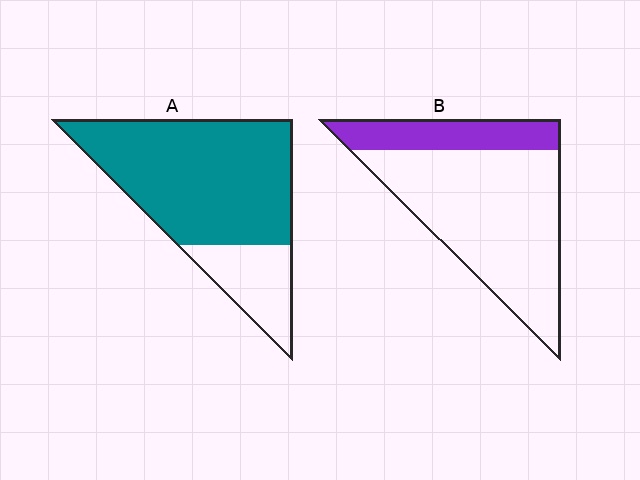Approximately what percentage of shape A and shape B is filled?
A is approximately 75% and B is approximately 25%.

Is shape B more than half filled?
No.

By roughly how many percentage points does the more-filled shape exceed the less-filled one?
By roughly 55 percentage points (A over B).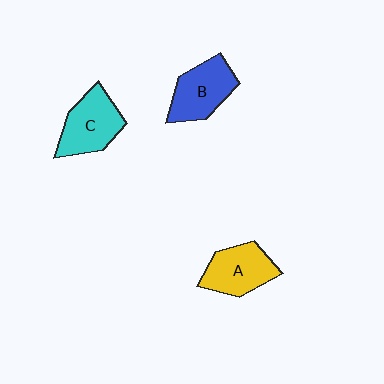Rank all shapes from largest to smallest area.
From largest to smallest: C (cyan), B (blue), A (yellow).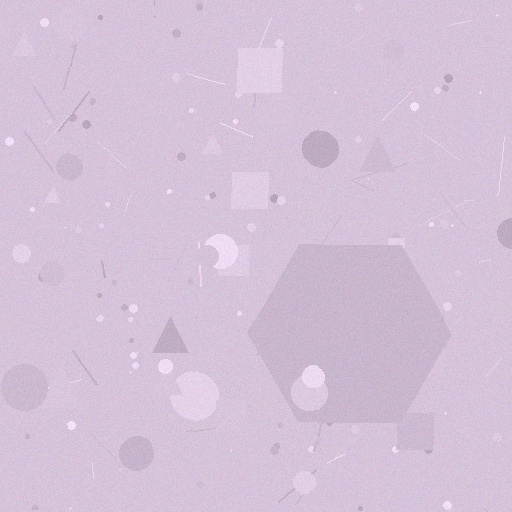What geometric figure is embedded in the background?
A hexagon is embedded in the background.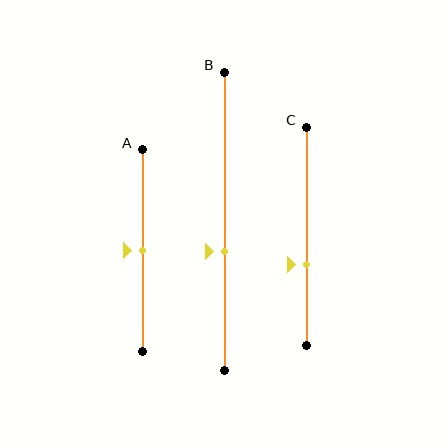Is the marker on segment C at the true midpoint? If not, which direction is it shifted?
No, the marker on segment C is shifted downward by about 13% of the segment length.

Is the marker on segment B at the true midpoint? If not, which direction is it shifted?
No, the marker on segment B is shifted downward by about 10% of the segment length.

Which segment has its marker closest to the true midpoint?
Segment A has its marker closest to the true midpoint.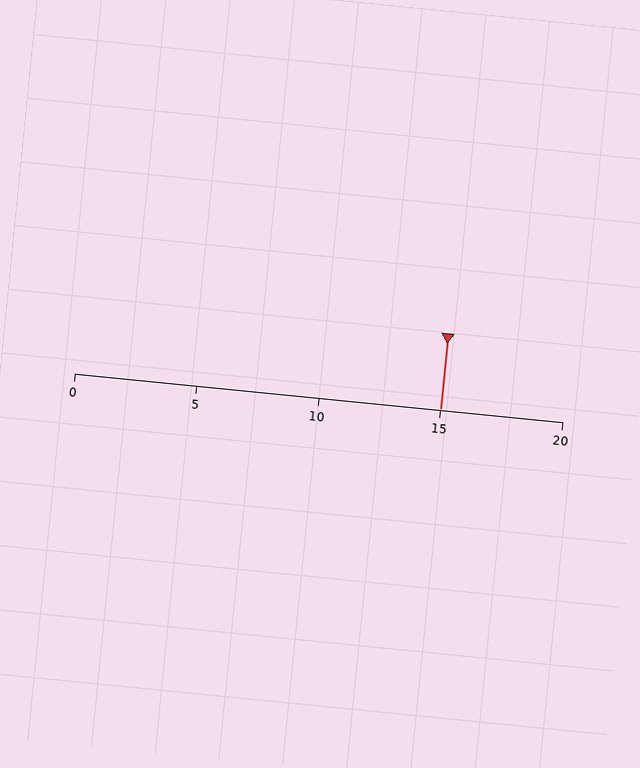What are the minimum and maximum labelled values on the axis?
The axis runs from 0 to 20.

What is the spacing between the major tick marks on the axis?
The major ticks are spaced 5 apart.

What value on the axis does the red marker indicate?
The marker indicates approximately 15.